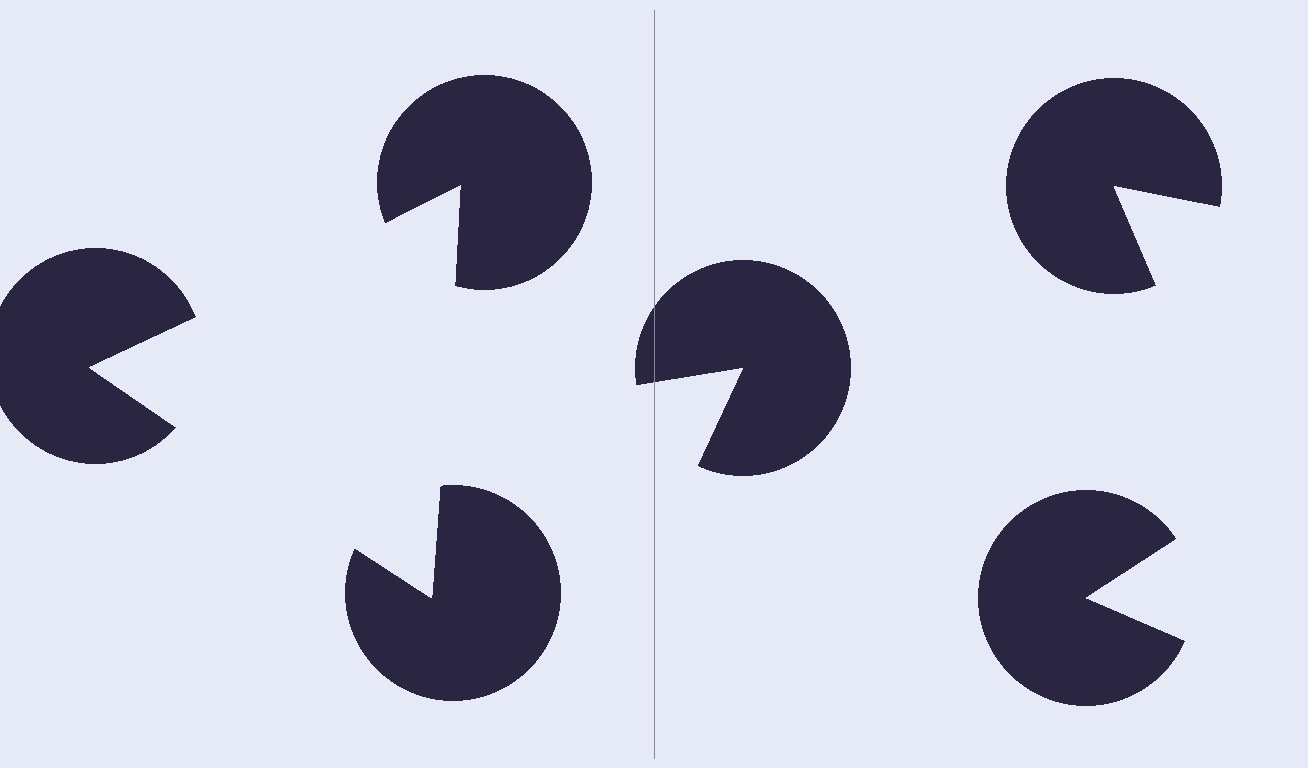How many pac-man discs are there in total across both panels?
6 — 3 on each side.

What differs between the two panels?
The pac-man discs are positioned identically on both sides; only the wedge orientations differ. On the left they align to a triangle; on the right they are misaligned.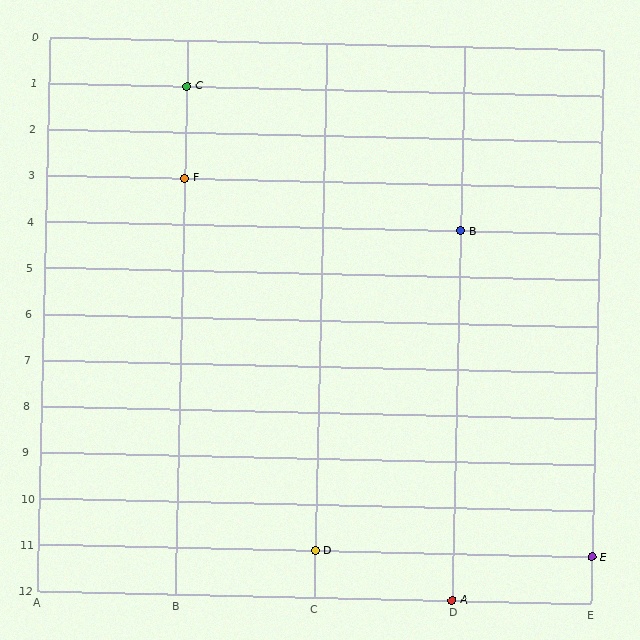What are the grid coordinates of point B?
Point B is at grid coordinates (D, 4).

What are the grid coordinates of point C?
Point C is at grid coordinates (B, 1).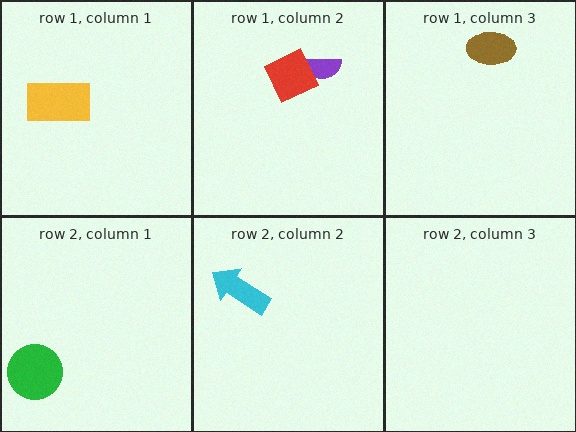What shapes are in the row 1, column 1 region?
The yellow rectangle.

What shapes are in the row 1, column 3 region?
The brown ellipse.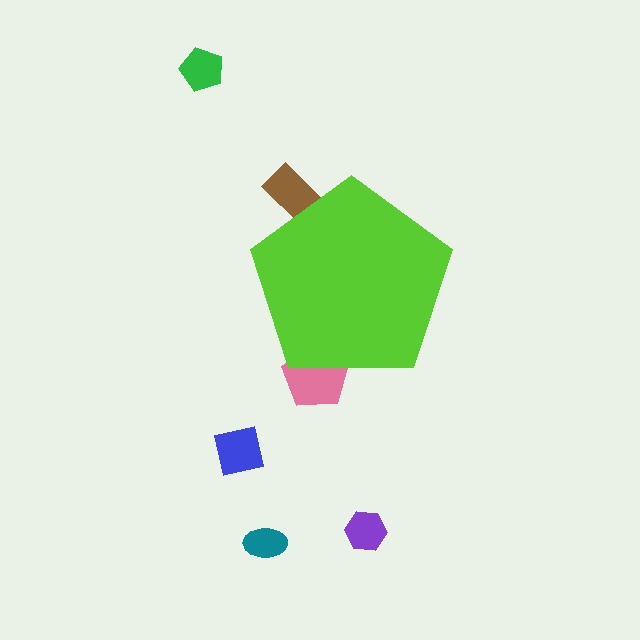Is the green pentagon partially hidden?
No, the green pentagon is fully visible.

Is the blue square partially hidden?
No, the blue square is fully visible.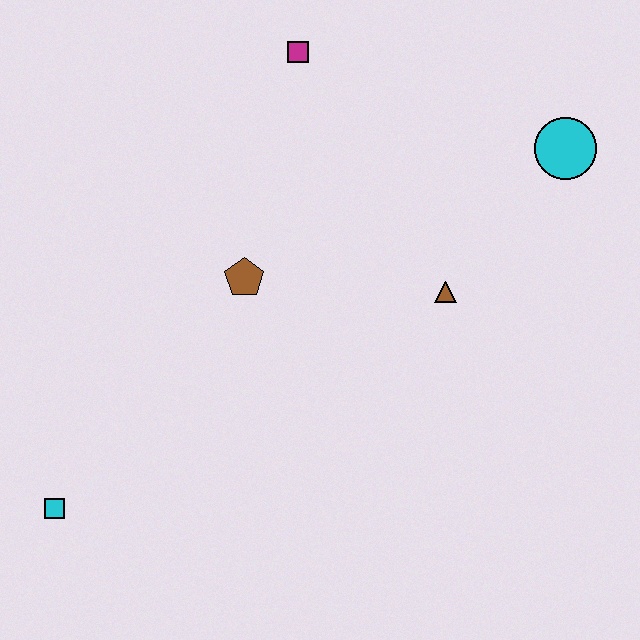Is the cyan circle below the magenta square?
Yes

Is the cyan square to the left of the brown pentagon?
Yes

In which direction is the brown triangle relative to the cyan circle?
The brown triangle is below the cyan circle.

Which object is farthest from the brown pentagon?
The cyan circle is farthest from the brown pentagon.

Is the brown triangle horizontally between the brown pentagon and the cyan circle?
Yes